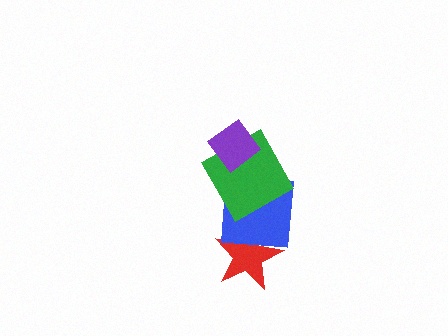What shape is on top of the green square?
The purple diamond is on top of the green square.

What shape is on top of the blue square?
The green square is on top of the blue square.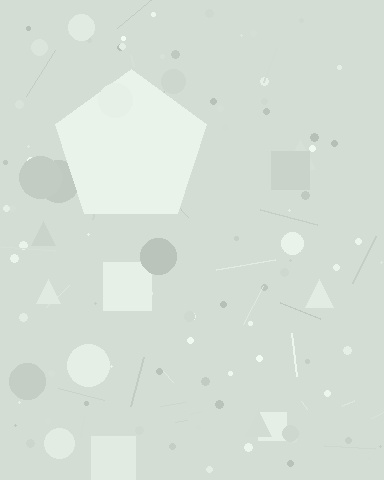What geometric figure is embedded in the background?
A pentagon is embedded in the background.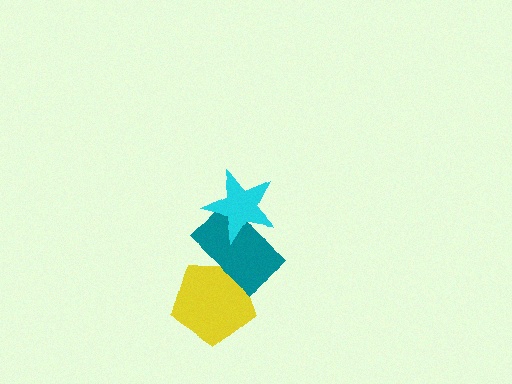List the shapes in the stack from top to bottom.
From top to bottom: the cyan star, the teal rectangle, the yellow pentagon.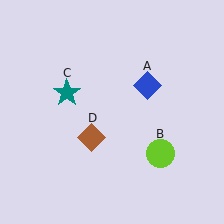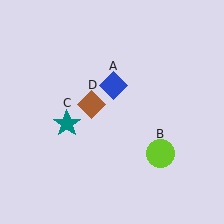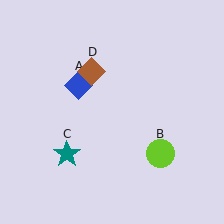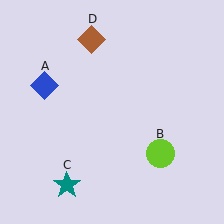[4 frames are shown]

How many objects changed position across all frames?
3 objects changed position: blue diamond (object A), teal star (object C), brown diamond (object D).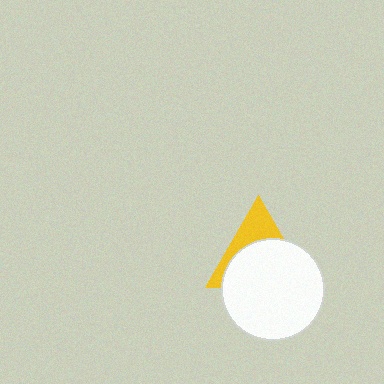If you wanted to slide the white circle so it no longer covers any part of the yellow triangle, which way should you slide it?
Slide it down — that is the most direct way to separate the two shapes.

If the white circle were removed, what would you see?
You would see the complete yellow triangle.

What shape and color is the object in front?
The object in front is a white circle.